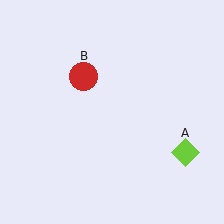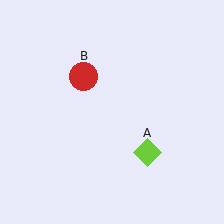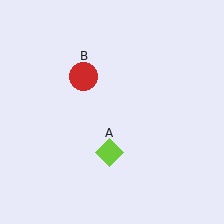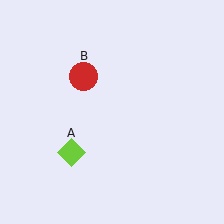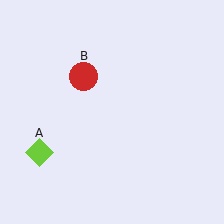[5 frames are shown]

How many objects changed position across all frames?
1 object changed position: lime diamond (object A).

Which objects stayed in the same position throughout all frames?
Red circle (object B) remained stationary.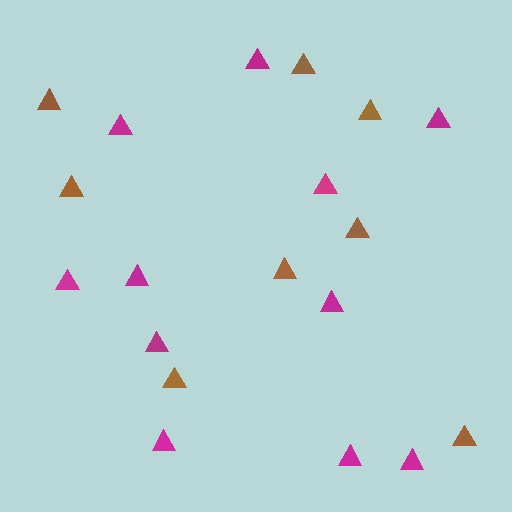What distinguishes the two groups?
There are 2 groups: one group of magenta triangles (11) and one group of brown triangles (8).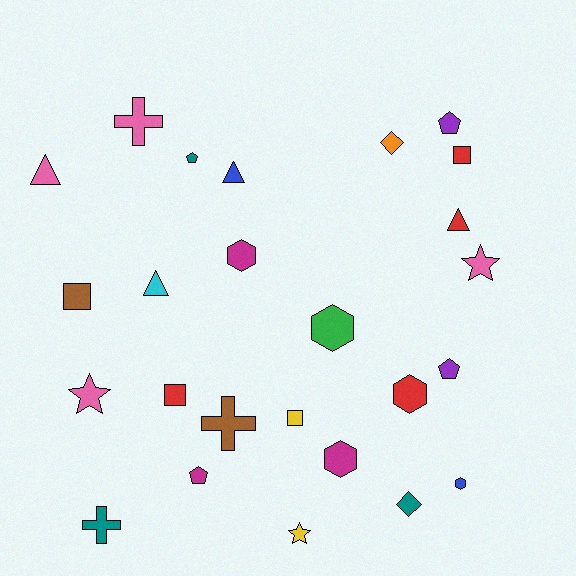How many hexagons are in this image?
There are 5 hexagons.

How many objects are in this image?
There are 25 objects.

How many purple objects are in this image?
There are 2 purple objects.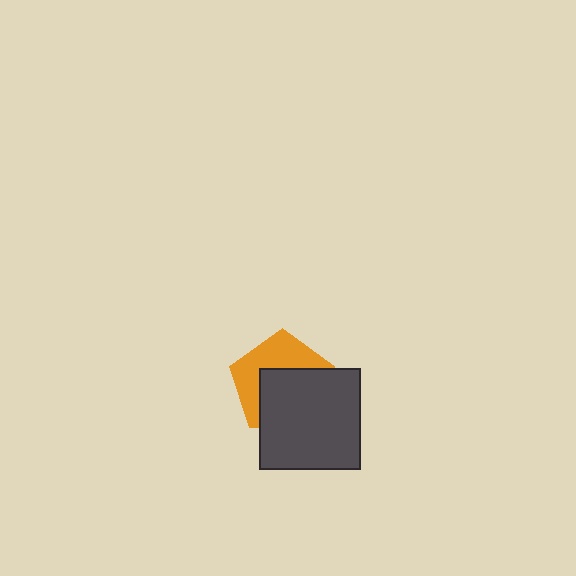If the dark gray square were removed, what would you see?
You would see the complete orange pentagon.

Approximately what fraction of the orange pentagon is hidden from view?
Roughly 54% of the orange pentagon is hidden behind the dark gray square.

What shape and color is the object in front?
The object in front is a dark gray square.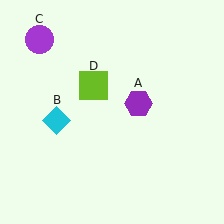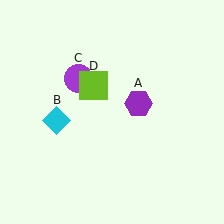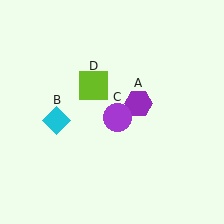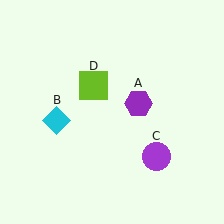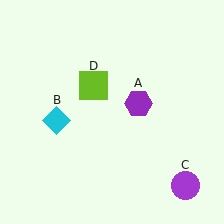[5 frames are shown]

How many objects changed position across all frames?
1 object changed position: purple circle (object C).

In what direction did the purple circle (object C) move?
The purple circle (object C) moved down and to the right.